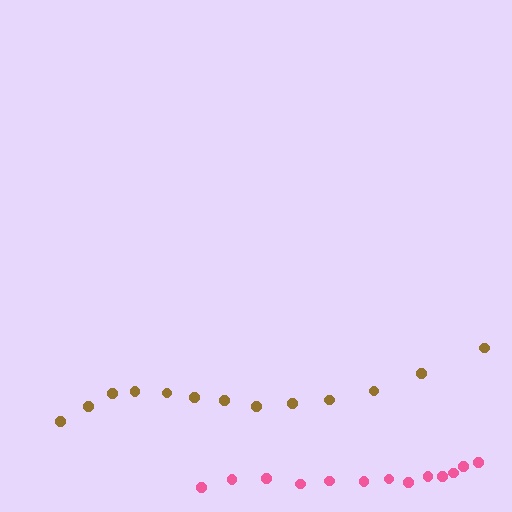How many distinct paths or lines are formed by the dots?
There are 2 distinct paths.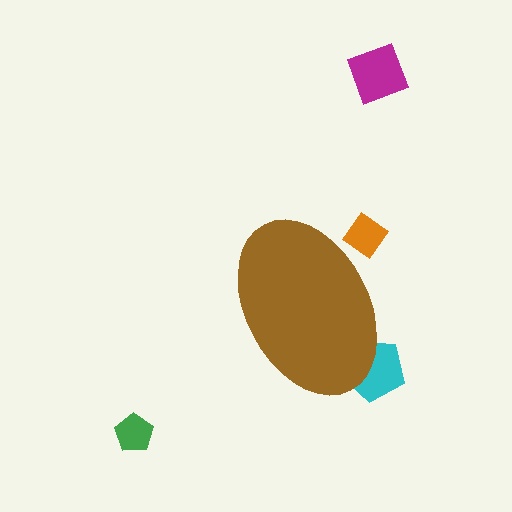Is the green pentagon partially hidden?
No, the green pentagon is fully visible.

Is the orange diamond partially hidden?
Yes, the orange diamond is partially hidden behind the brown ellipse.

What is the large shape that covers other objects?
A brown ellipse.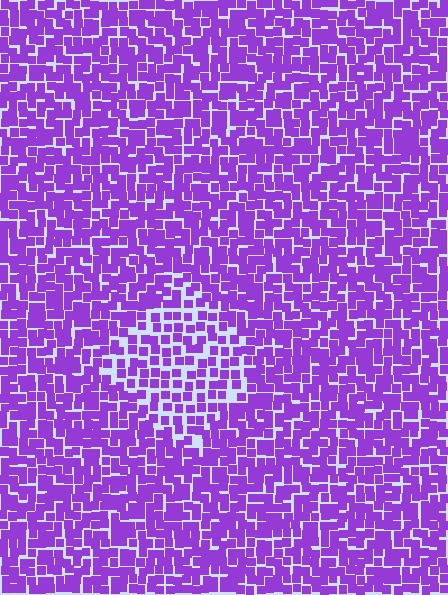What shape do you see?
I see a diamond.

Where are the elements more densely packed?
The elements are more densely packed outside the diamond boundary.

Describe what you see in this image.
The image contains small purple elements arranged at two different densities. A diamond-shaped region is visible where the elements are less densely packed than the surrounding area.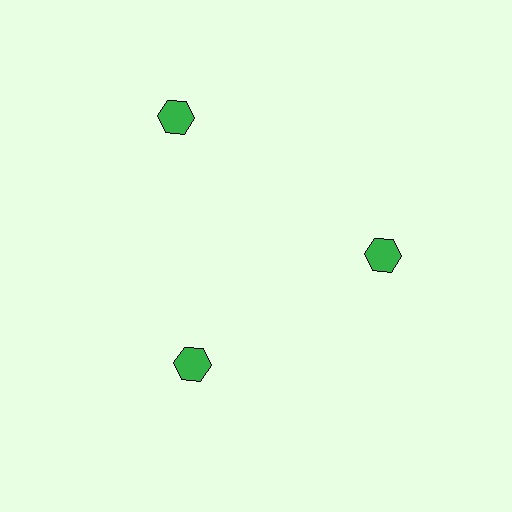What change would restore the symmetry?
The symmetry would be restored by moving it inward, back onto the ring so that all 3 hexagons sit at equal angles and equal distance from the center.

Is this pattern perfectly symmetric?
No. The 3 green hexagons are arranged in a ring, but one element near the 11 o'clock position is pushed outward from the center, breaking the 3-fold rotational symmetry.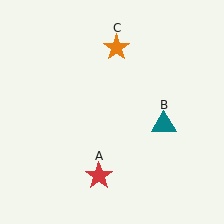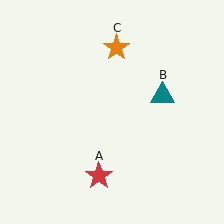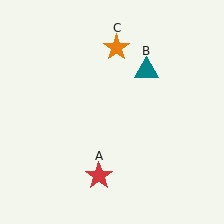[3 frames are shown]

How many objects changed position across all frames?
1 object changed position: teal triangle (object B).